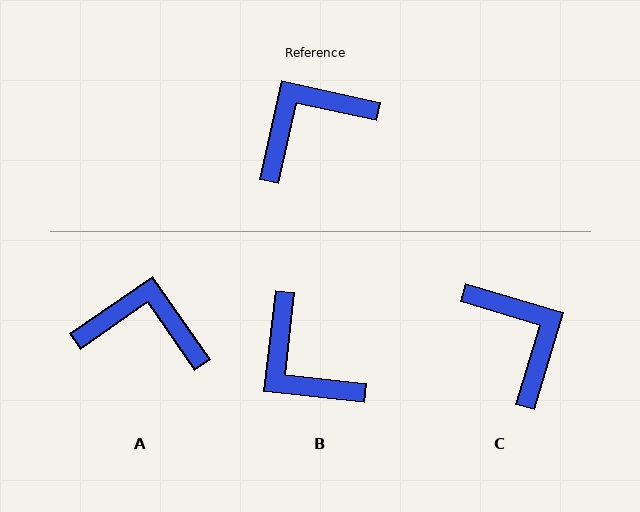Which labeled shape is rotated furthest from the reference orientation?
B, about 96 degrees away.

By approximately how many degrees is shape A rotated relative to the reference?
Approximately 43 degrees clockwise.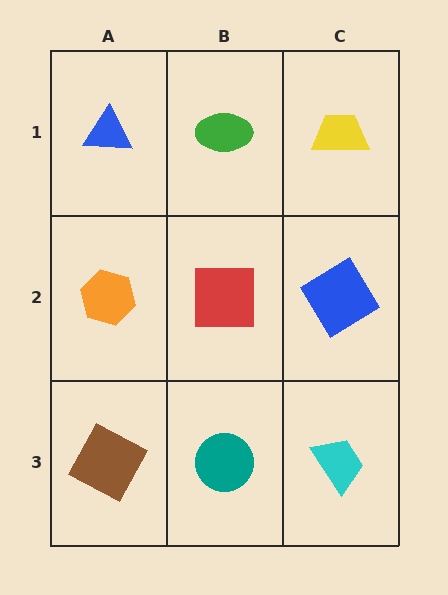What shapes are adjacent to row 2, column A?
A blue triangle (row 1, column A), a brown square (row 3, column A), a red square (row 2, column B).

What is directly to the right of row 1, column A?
A green ellipse.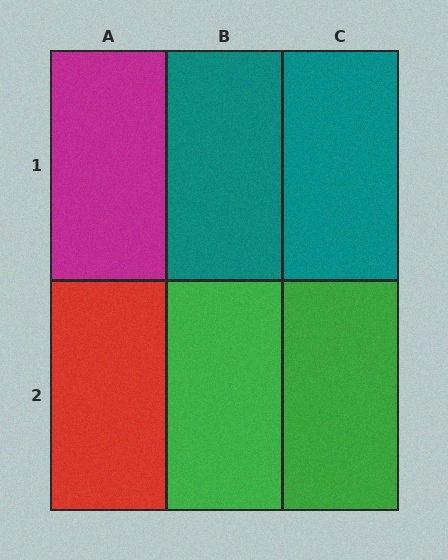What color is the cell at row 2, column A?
Red.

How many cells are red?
1 cell is red.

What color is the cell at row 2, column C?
Green.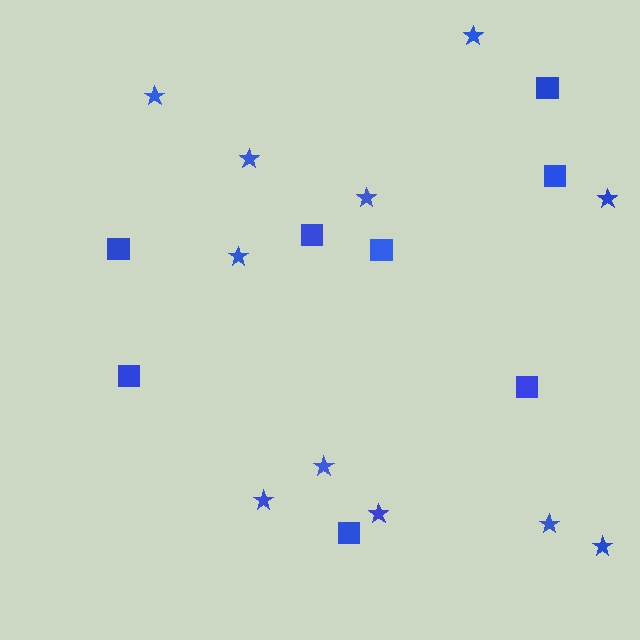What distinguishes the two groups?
There are 2 groups: one group of stars (11) and one group of squares (8).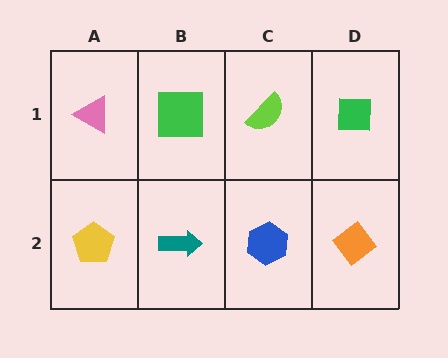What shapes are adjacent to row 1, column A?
A yellow pentagon (row 2, column A), a green square (row 1, column B).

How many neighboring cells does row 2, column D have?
2.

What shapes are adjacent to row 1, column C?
A blue hexagon (row 2, column C), a green square (row 1, column B), a green square (row 1, column D).